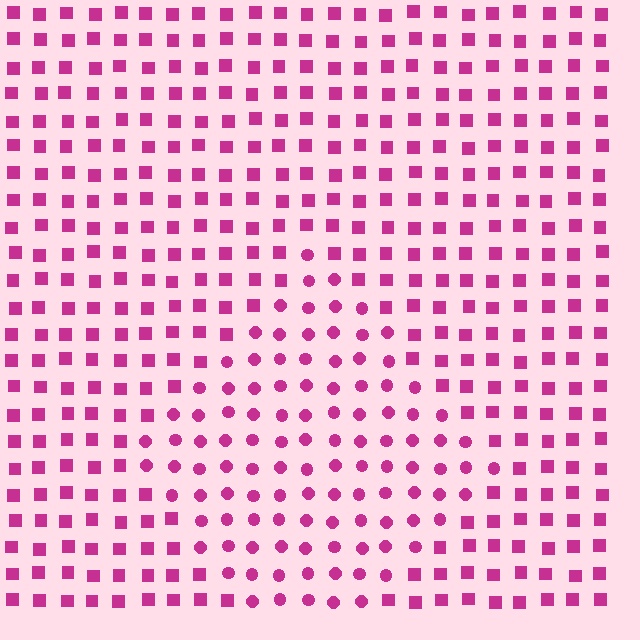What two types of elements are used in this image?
The image uses circles inside the diamond region and squares outside it.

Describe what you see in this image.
The image is filled with small magenta elements arranged in a uniform grid. A diamond-shaped region contains circles, while the surrounding area contains squares. The boundary is defined purely by the change in element shape.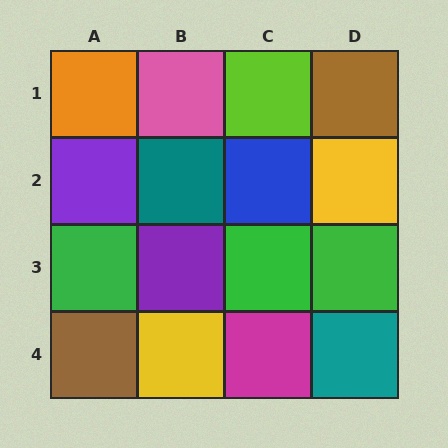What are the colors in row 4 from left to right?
Brown, yellow, magenta, teal.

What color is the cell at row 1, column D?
Brown.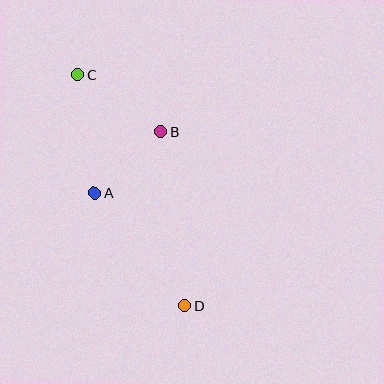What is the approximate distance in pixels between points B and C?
The distance between B and C is approximately 101 pixels.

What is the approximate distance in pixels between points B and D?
The distance between B and D is approximately 175 pixels.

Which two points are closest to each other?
Points A and B are closest to each other.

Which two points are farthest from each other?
Points C and D are farthest from each other.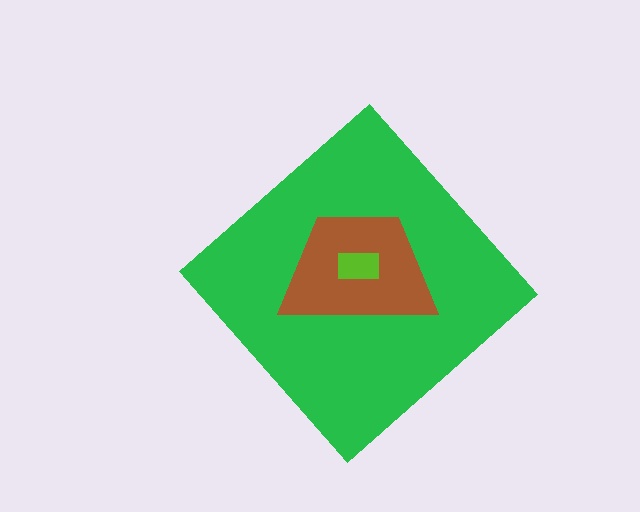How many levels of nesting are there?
3.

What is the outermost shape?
The green diamond.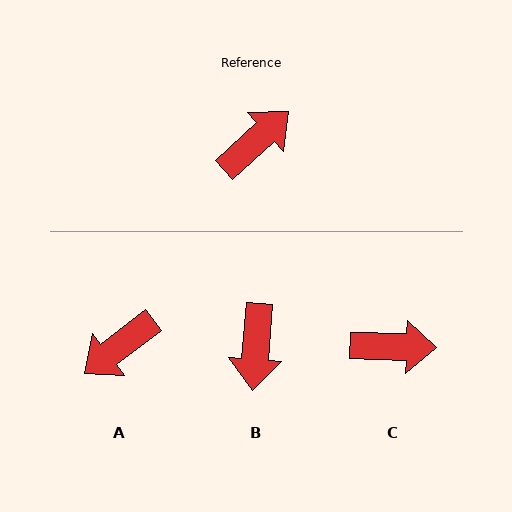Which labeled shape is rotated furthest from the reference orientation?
A, about 175 degrees away.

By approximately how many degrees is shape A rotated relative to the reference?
Approximately 175 degrees counter-clockwise.